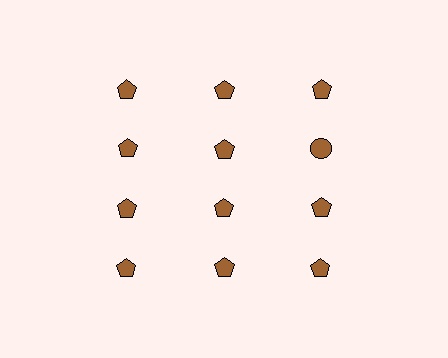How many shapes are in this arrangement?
There are 12 shapes arranged in a grid pattern.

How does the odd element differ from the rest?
It has a different shape: circle instead of pentagon.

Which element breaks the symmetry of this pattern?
The brown circle in the second row, center column breaks the symmetry. All other shapes are brown pentagons.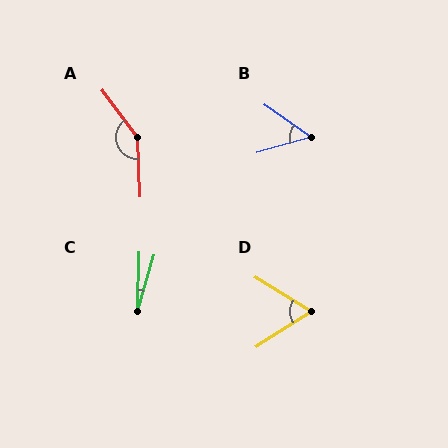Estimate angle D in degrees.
Approximately 64 degrees.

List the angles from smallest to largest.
C (15°), B (51°), D (64°), A (145°).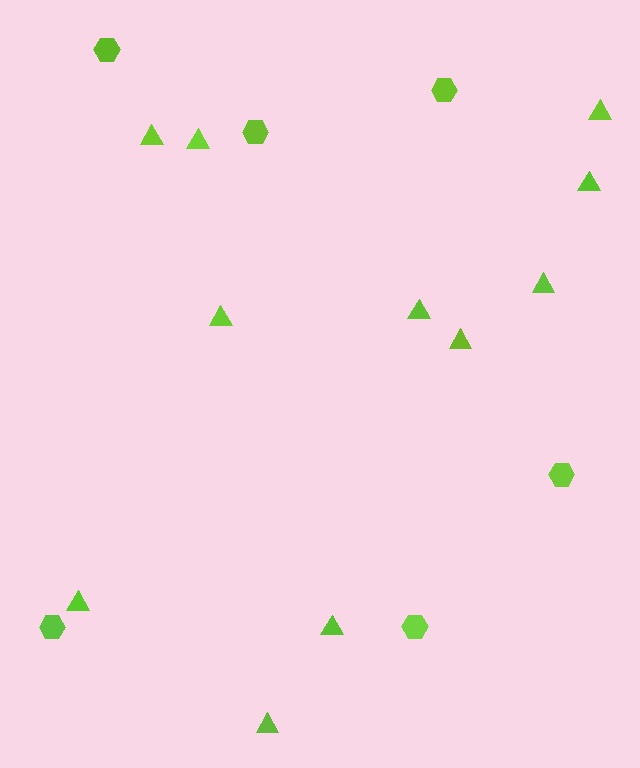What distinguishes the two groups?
There are 2 groups: one group of hexagons (6) and one group of triangles (11).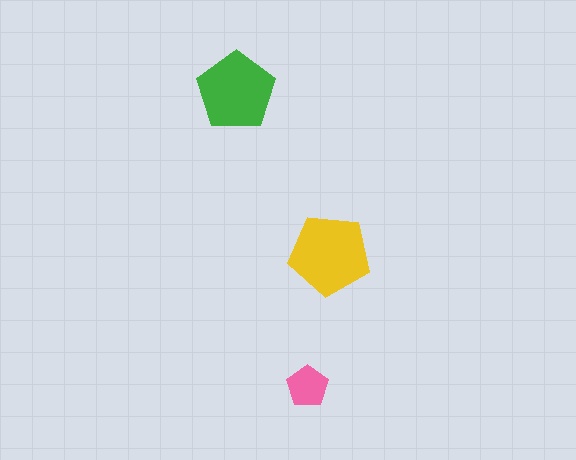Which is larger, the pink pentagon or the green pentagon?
The green one.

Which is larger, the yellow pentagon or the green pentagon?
The yellow one.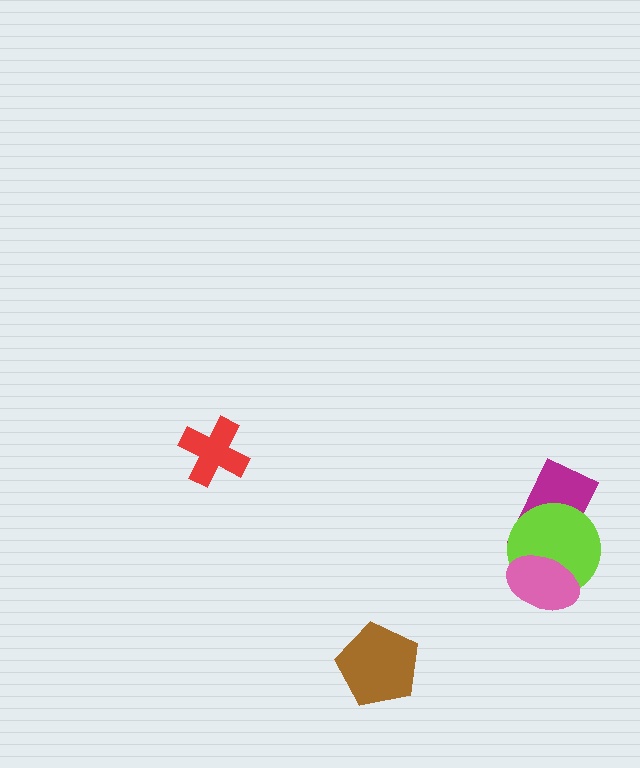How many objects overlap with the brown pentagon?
0 objects overlap with the brown pentagon.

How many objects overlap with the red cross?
0 objects overlap with the red cross.